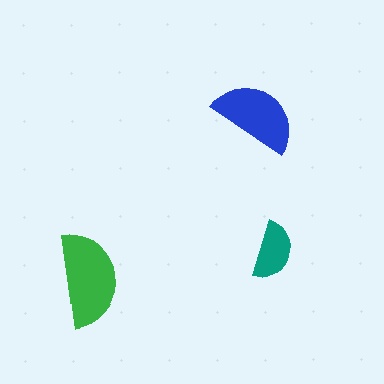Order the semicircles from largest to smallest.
the green one, the blue one, the teal one.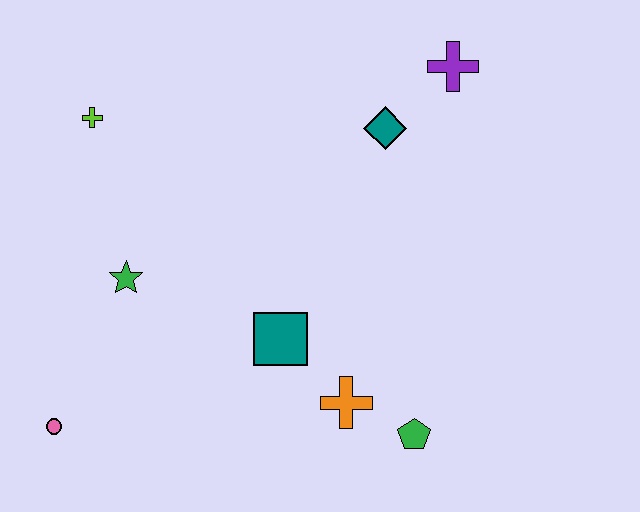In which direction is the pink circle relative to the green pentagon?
The pink circle is to the left of the green pentagon.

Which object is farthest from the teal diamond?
The pink circle is farthest from the teal diamond.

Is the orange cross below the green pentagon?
No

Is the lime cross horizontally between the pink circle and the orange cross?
Yes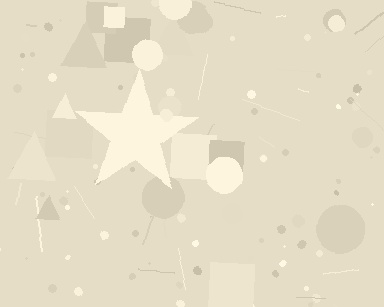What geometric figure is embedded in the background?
A star is embedded in the background.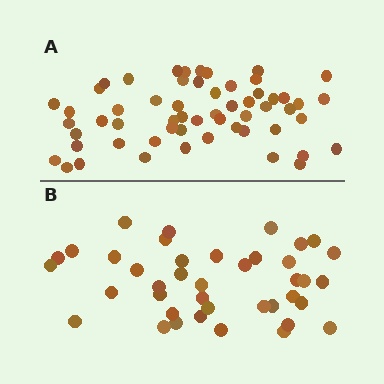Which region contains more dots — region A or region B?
Region A (the top region) has more dots.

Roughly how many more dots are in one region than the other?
Region A has approximately 15 more dots than region B.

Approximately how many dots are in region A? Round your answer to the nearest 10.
About 60 dots. (The exact count is 57, which rounds to 60.)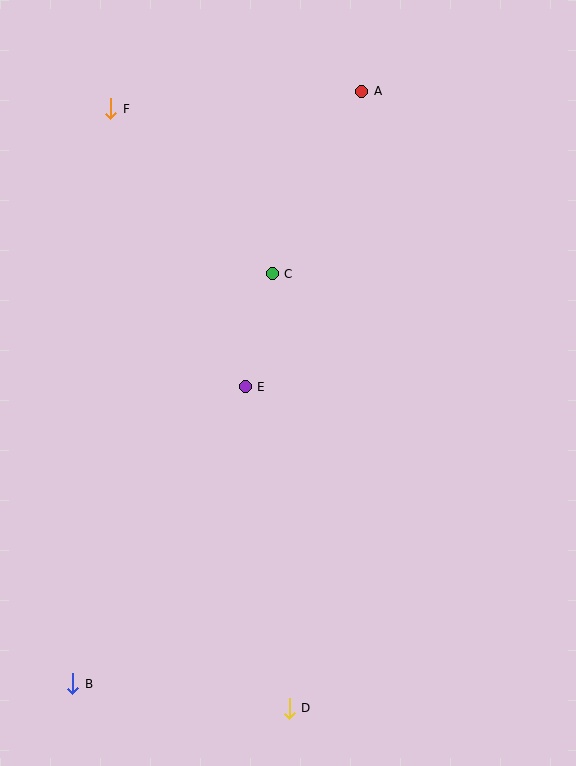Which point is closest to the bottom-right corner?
Point D is closest to the bottom-right corner.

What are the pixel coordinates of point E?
Point E is at (245, 387).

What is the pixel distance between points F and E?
The distance between F and E is 309 pixels.